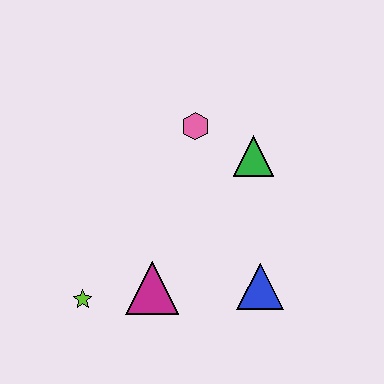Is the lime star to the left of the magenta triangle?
Yes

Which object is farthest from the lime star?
The green triangle is farthest from the lime star.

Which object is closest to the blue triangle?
The magenta triangle is closest to the blue triangle.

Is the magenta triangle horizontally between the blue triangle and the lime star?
Yes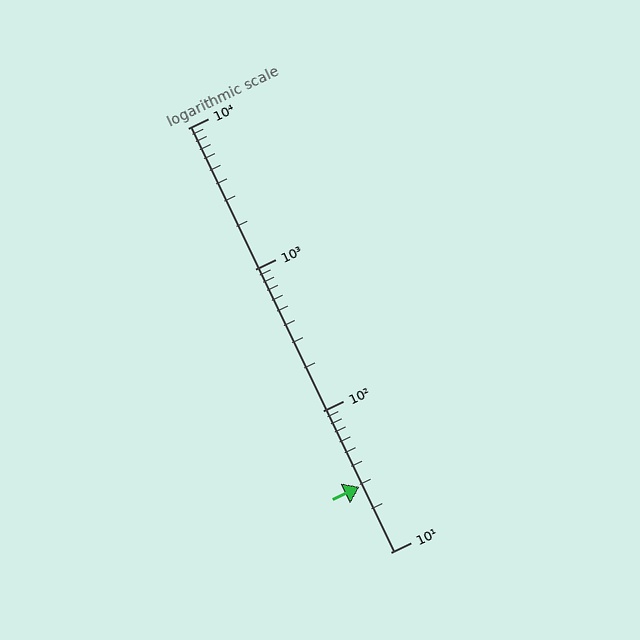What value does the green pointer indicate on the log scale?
The pointer indicates approximately 29.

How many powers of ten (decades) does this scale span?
The scale spans 3 decades, from 10 to 10000.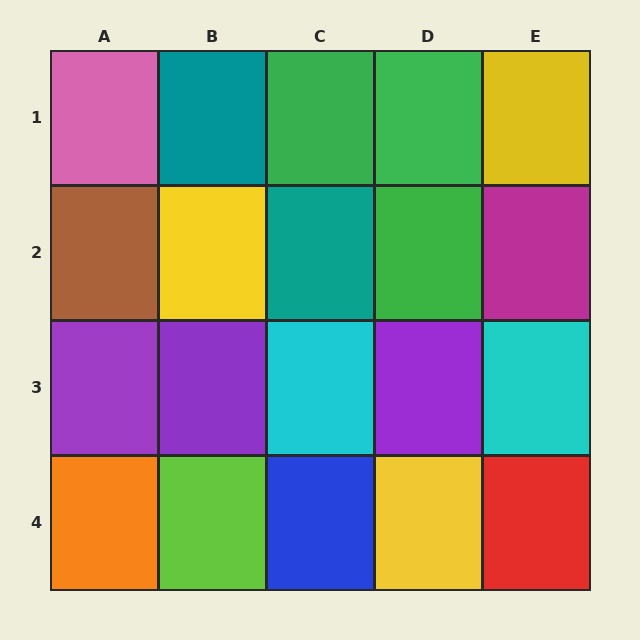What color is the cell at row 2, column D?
Green.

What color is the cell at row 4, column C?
Blue.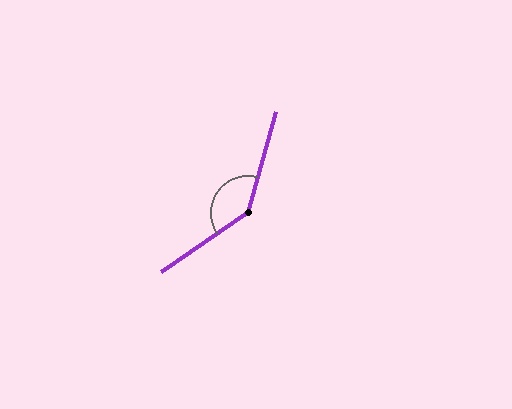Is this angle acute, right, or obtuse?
It is obtuse.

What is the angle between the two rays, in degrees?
Approximately 140 degrees.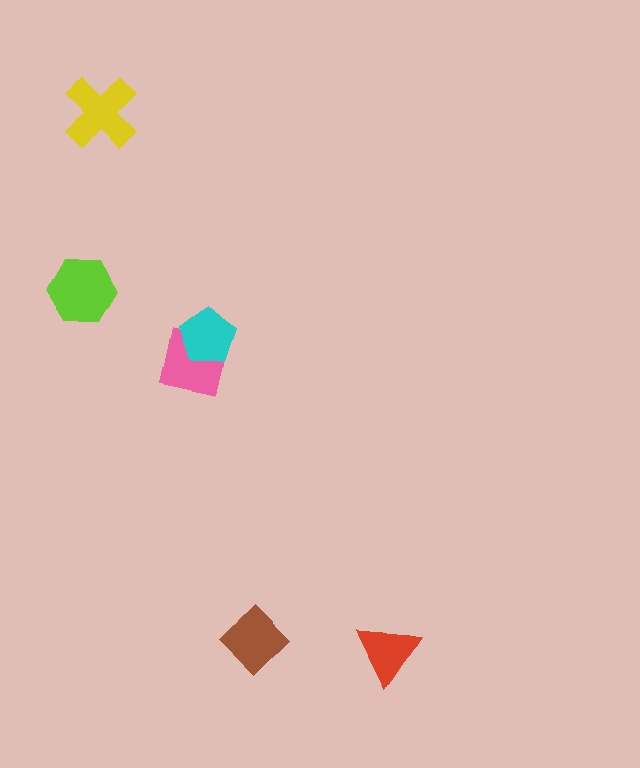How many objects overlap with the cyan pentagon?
1 object overlaps with the cyan pentagon.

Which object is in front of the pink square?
The cyan pentagon is in front of the pink square.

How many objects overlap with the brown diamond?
0 objects overlap with the brown diamond.